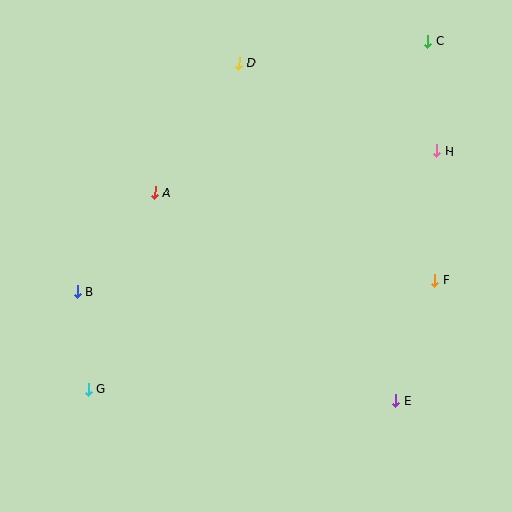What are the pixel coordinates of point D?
Point D is at (239, 63).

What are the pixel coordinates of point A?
Point A is at (155, 193).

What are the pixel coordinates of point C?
Point C is at (427, 42).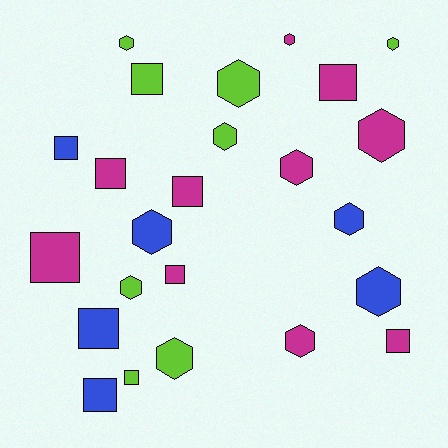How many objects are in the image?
There are 24 objects.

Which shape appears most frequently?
Hexagon, with 13 objects.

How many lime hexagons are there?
There are 6 lime hexagons.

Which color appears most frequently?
Magenta, with 10 objects.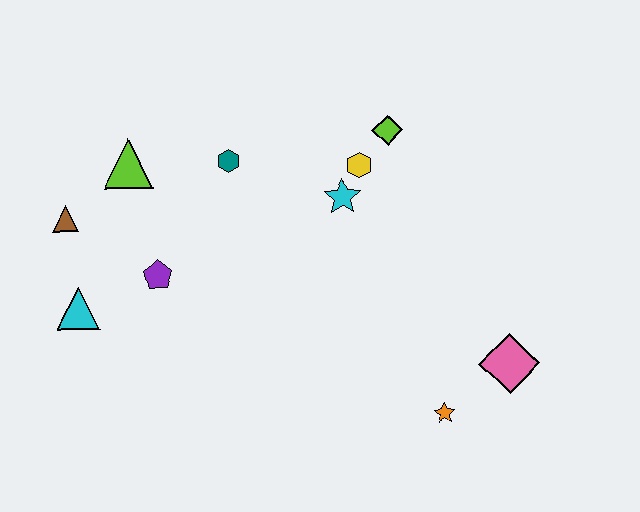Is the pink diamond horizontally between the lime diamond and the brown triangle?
No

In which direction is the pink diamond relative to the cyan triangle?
The pink diamond is to the right of the cyan triangle.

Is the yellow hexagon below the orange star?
No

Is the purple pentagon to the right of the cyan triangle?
Yes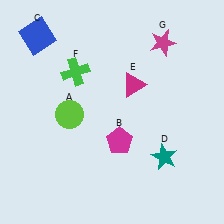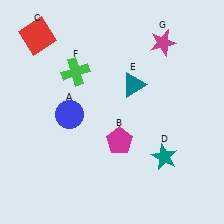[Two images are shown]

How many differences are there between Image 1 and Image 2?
There are 3 differences between the two images.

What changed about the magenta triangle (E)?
In Image 1, E is magenta. In Image 2, it changed to teal.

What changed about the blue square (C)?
In Image 1, C is blue. In Image 2, it changed to red.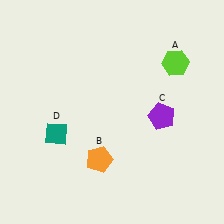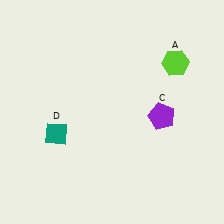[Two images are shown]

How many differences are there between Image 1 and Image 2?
There is 1 difference between the two images.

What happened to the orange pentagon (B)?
The orange pentagon (B) was removed in Image 2. It was in the bottom-left area of Image 1.